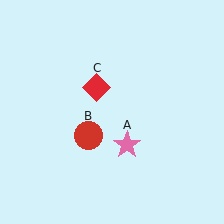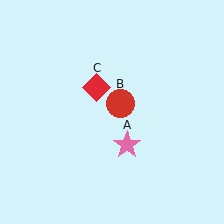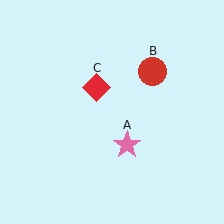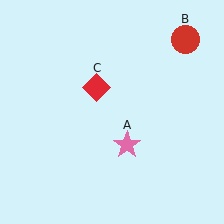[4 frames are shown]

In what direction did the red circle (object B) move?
The red circle (object B) moved up and to the right.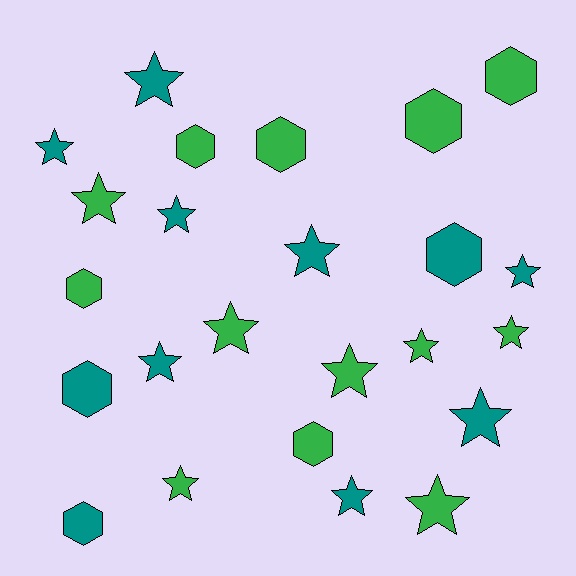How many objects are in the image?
There are 24 objects.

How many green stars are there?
There are 7 green stars.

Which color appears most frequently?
Green, with 13 objects.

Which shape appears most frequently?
Star, with 15 objects.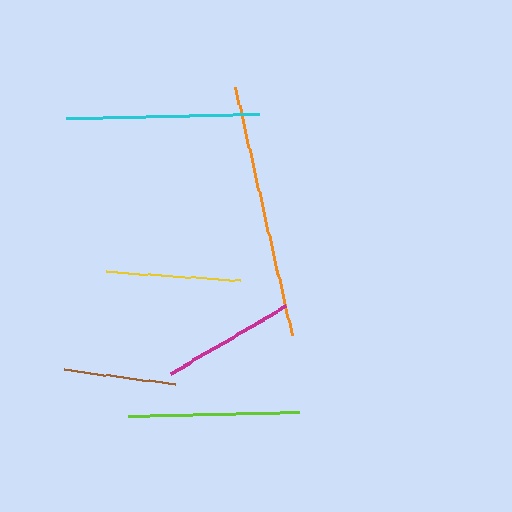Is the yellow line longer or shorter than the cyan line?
The cyan line is longer than the yellow line.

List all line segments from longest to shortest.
From longest to shortest: orange, cyan, lime, magenta, yellow, brown.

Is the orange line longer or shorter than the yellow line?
The orange line is longer than the yellow line.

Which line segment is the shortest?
The brown line is the shortest at approximately 112 pixels.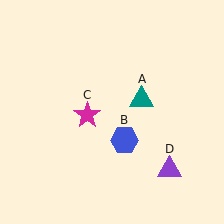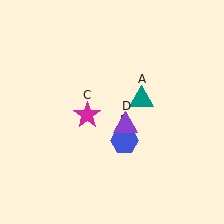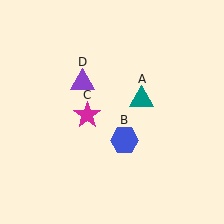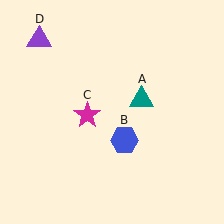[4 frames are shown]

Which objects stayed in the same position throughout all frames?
Teal triangle (object A) and blue hexagon (object B) and magenta star (object C) remained stationary.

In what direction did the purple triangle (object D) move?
The purple triangle (object D) moved up and to the left.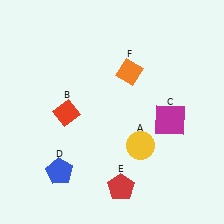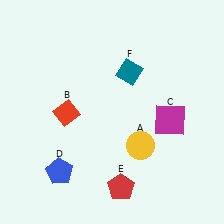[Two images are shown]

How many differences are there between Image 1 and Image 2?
There is 1 difference between the two images.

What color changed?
The diamond (F) changed from orange in Image 1 to teal in Image 2.